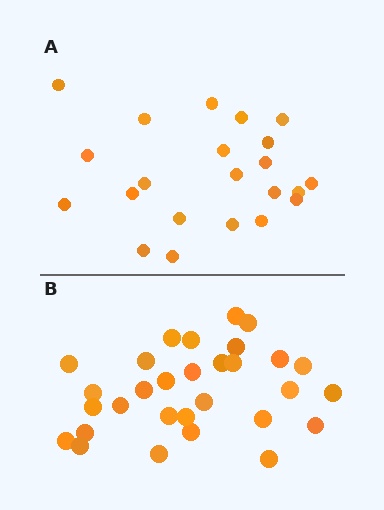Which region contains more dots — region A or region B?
Region B (the bottom region) has more dots.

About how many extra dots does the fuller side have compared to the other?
Region B has roughly 8 or so more dots than region A.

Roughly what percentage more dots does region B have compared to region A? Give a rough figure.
About 35% more.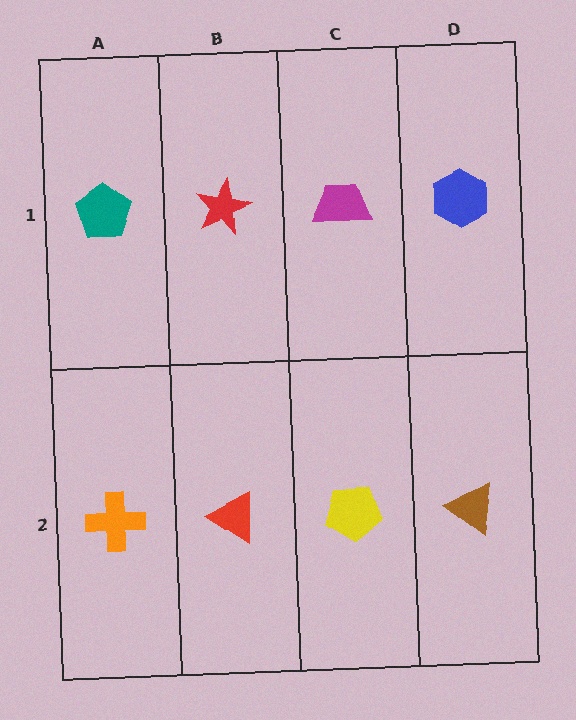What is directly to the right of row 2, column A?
A red triangle.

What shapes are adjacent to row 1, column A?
An orange cross (row 2, column A), a red star (row 1, column B).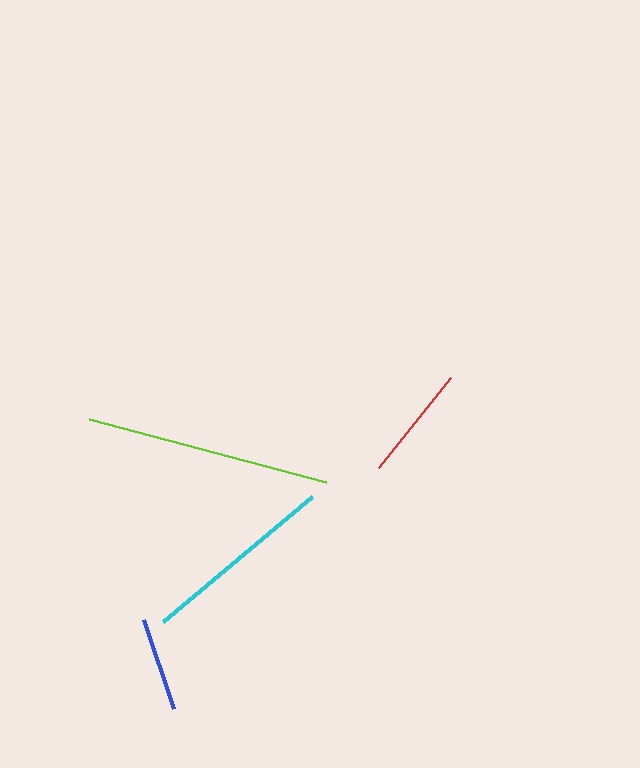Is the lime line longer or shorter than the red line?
The lime line is longer than the red line.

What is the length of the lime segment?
The lime segment is approximately 245 pixels long.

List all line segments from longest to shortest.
From longest to shortest: lime, cyan, red, blue.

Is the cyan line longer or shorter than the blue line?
The cyan line is longer than the blue line.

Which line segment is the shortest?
The blue line is the shortest at approximately 94 pixels.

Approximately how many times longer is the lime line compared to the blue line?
The lime line is approximately 2.6 times the length of the blue line.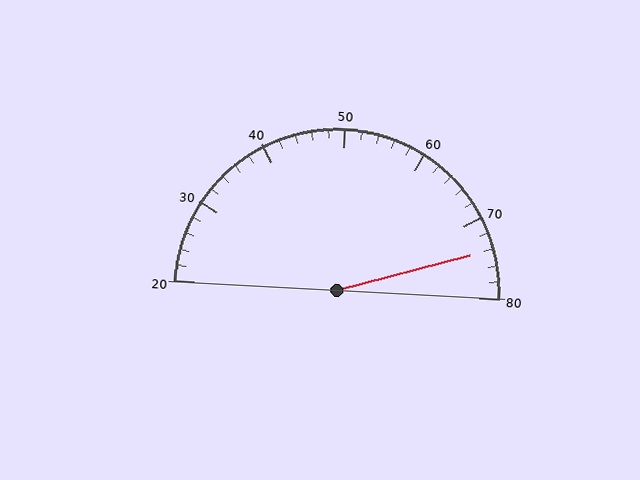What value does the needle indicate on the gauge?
The needle indicates approximately 74.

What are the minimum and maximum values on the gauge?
The gauge ranges from 20 to 80.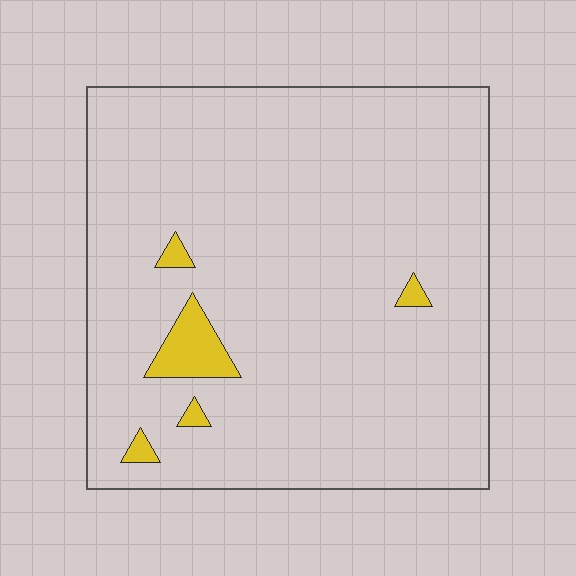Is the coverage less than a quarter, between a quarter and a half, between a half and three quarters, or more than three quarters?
Less than a quarter.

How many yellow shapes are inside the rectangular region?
5.